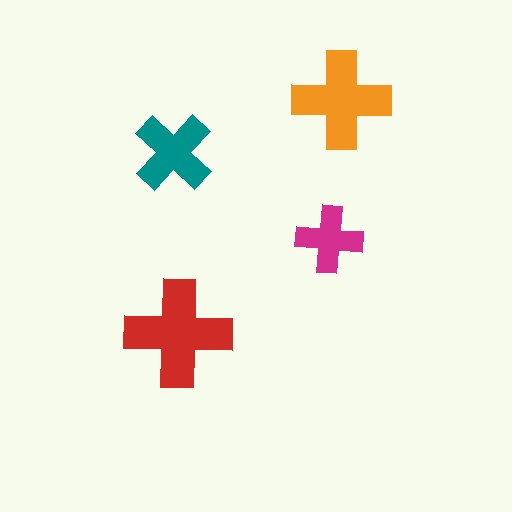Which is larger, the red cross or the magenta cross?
The red one.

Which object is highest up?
The orange cross is topmost.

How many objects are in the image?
There are 4 objects in the image.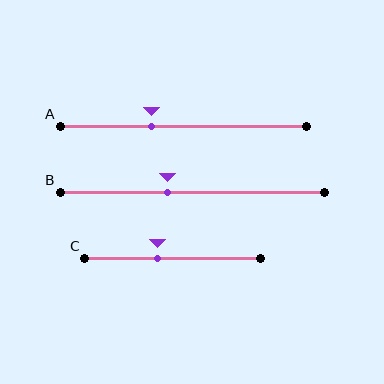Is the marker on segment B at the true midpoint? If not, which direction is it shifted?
No, the marker on segment B is shifted to the left by about 9% of the segment length.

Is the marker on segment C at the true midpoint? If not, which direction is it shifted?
No, the marker on segment C is shifted to the left by about 9% of the segment length.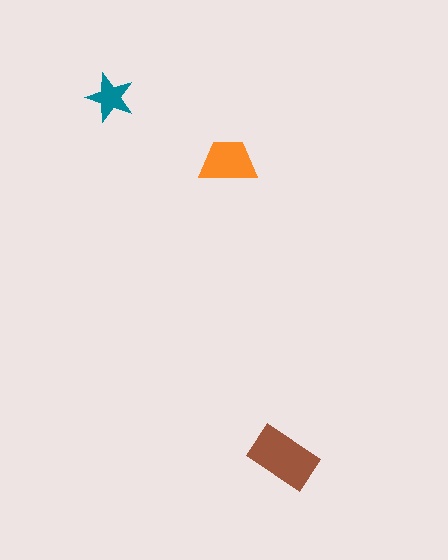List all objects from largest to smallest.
The brown rectangle, the orange trapezoid, the teal star.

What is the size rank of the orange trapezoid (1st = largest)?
2nd.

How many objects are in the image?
There are 3 objects in the image.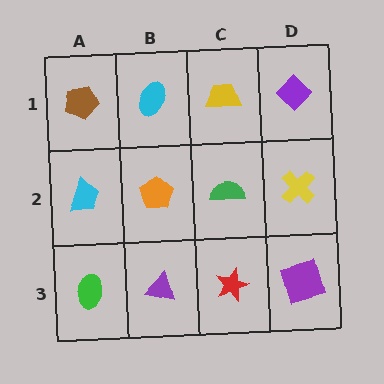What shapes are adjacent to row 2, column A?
A brown pentagon (row 1, column A), a green ellipse (row 3, column A), an orange pentagon (row 2, column B).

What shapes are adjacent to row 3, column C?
A green semicircle (row 2, column C), a purple triangle (row 3, column B), a purple square (row 3, column D).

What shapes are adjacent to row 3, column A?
A cyan trapezoid (row 2, column A), a purple triangle (row 3, column B).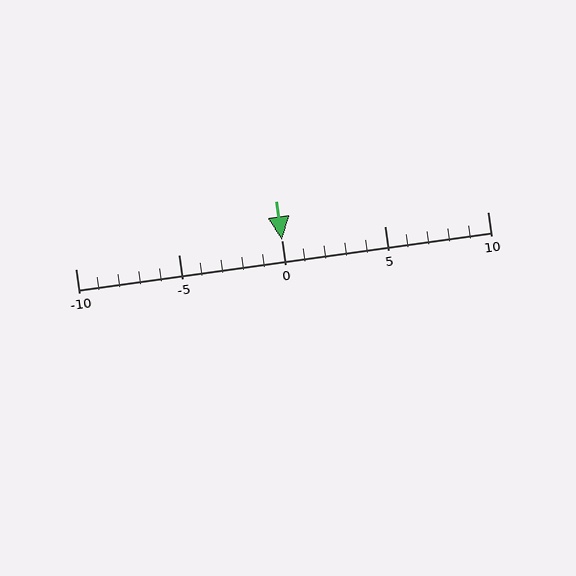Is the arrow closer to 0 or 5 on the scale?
The arrow is closer to 0.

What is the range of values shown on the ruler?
The ruler shows values from -10 to 10.